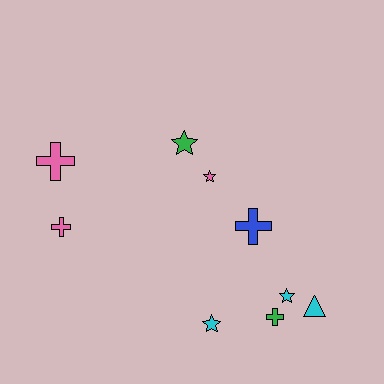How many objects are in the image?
There are 9 objects.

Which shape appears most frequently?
Star, with 4 objects.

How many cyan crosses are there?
There are no cyan crosses.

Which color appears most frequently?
Cyan, with 3 objects.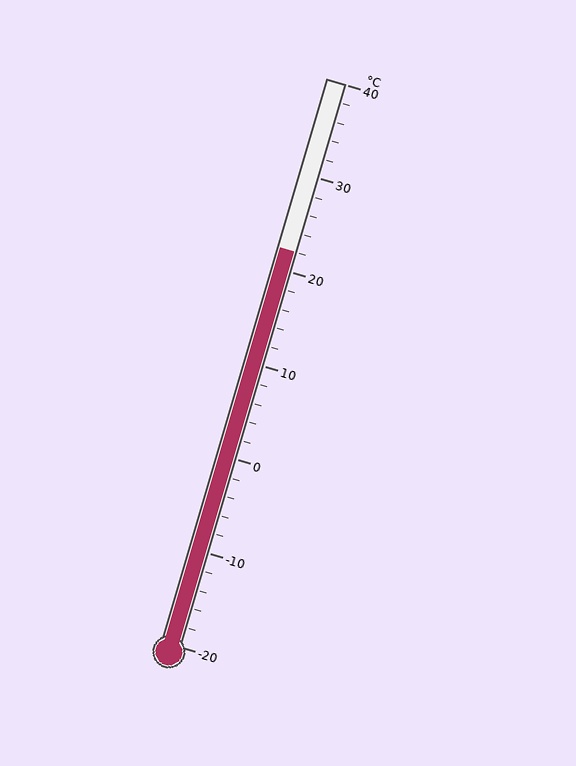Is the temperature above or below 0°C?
The temperature is above 0°C.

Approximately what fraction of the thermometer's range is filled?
The thermometer is filled to approximately 70% of its range.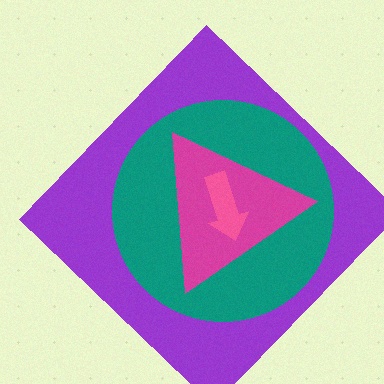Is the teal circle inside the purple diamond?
Yes.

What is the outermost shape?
The purple diamond.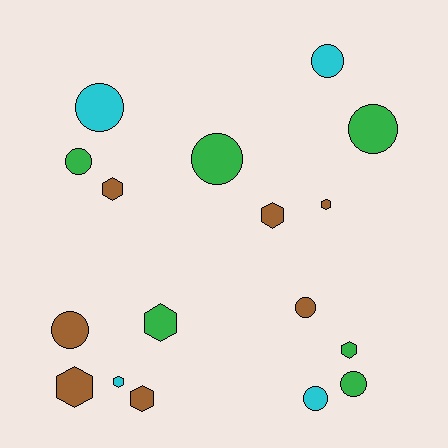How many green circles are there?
There are 4 green circles.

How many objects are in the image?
There are 17 objects.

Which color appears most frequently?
Brown, with 7 objects.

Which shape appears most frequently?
Circle, with 9 objects.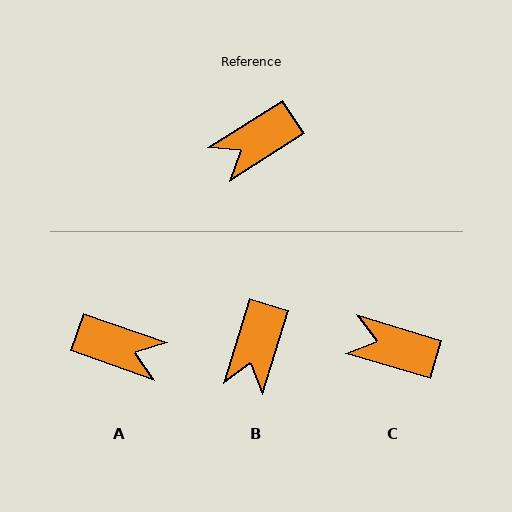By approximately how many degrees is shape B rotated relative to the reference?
Approximately 41 degrees counter-clockwise.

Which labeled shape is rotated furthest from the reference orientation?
A, about 129 degrees away.